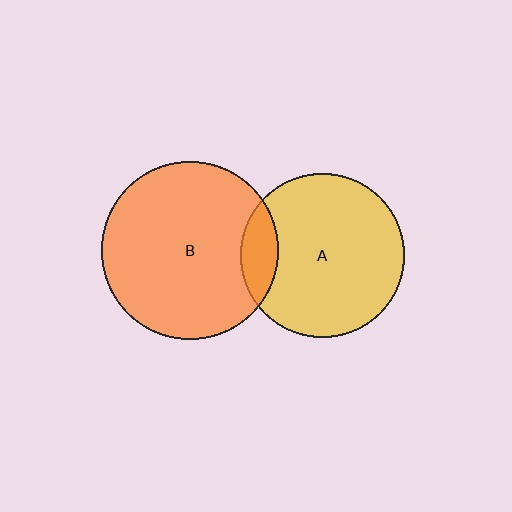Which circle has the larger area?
Circle B (orange).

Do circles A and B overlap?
Yes.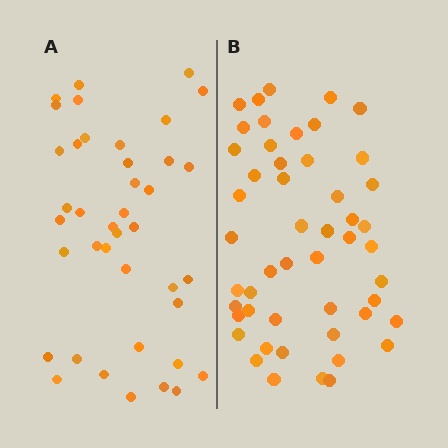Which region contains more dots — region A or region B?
Region B (the right region) has more dots.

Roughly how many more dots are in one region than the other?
Region B has roughly 10 or so more dots than region A.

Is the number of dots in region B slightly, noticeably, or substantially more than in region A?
Region B has noticeably more, but not dramatically so. The ratio is roughly 1.2 to 1.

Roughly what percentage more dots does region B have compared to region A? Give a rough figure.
About 25% more.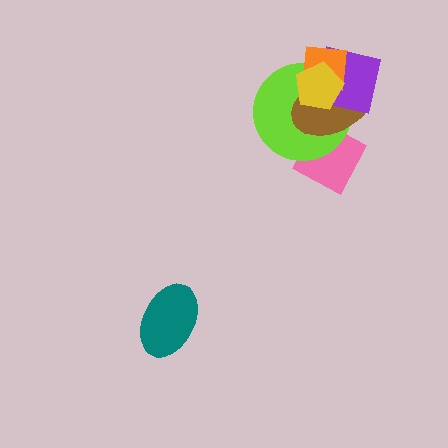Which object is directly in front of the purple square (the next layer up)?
The orange square is directly in front of the purple square.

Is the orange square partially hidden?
Yes, it is partially covered by another shape.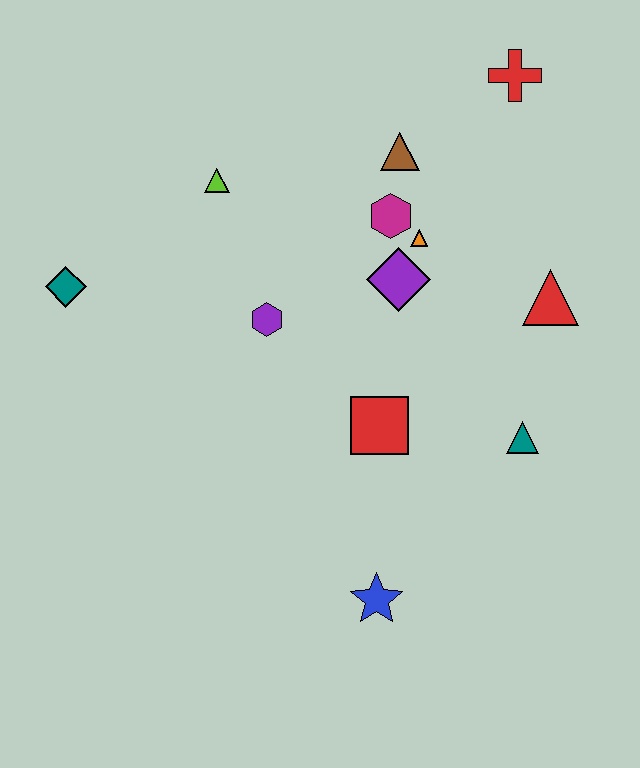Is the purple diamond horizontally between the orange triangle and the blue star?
Yes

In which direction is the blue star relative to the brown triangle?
The blue star is below the brown triangle.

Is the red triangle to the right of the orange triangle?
Yes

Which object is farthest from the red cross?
The blue star is farthest from the red cross.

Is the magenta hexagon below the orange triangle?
No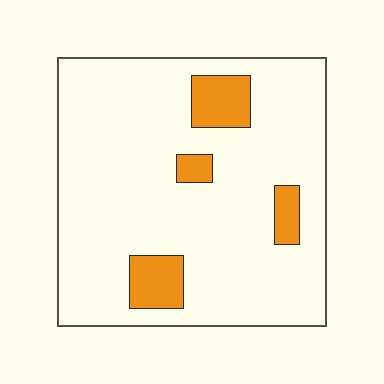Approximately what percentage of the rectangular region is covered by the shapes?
Approximately 10%.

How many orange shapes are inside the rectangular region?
4.